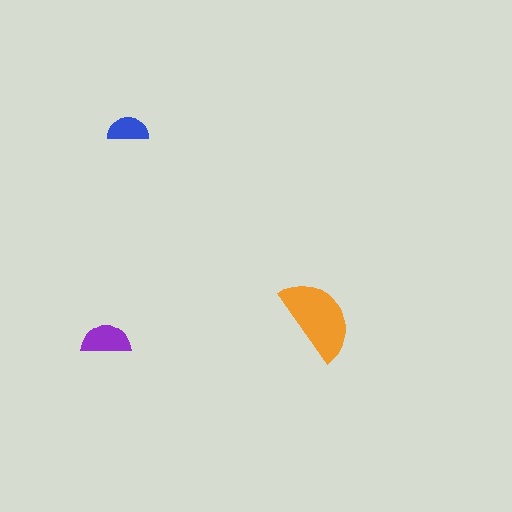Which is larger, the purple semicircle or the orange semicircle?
The orange one.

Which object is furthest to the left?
The purple semicircle is leftmost.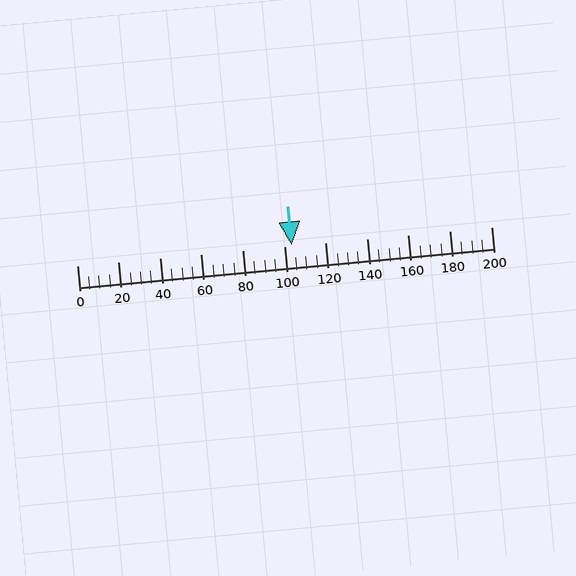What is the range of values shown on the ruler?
The ruler shows values from 0 to 200.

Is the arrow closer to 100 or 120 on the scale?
The arrow is closer to 100.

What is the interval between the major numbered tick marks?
The major tick marks are spaced 20 units apart.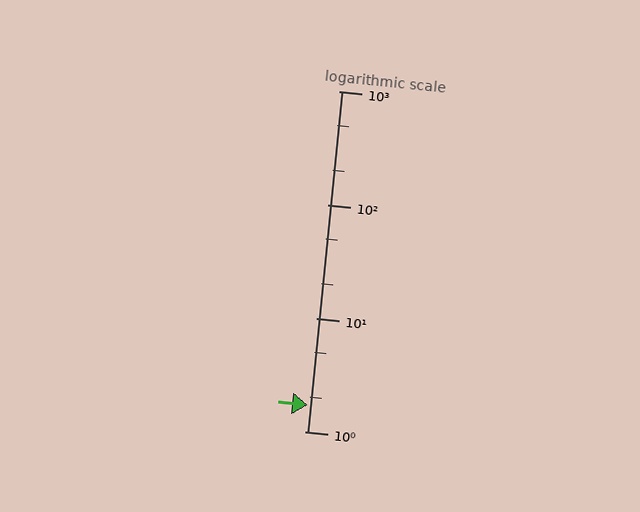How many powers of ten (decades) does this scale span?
The scale spans 3 decades, from 1 to 1000.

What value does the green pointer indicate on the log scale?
The pointer indicates approximately 1.7.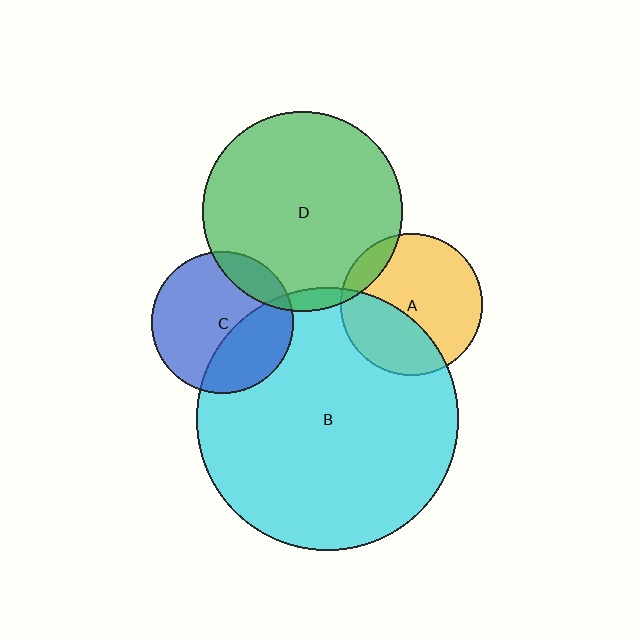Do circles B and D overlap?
Yes.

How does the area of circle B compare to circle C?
Approximately 3.4 times.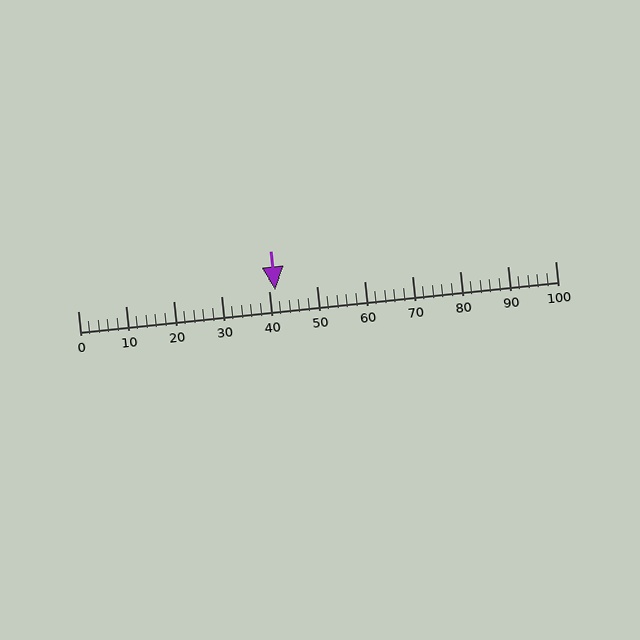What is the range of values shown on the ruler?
The ruler shows values from 0 to 100.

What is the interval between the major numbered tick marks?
The major tick marks are spaced 10 units apart.